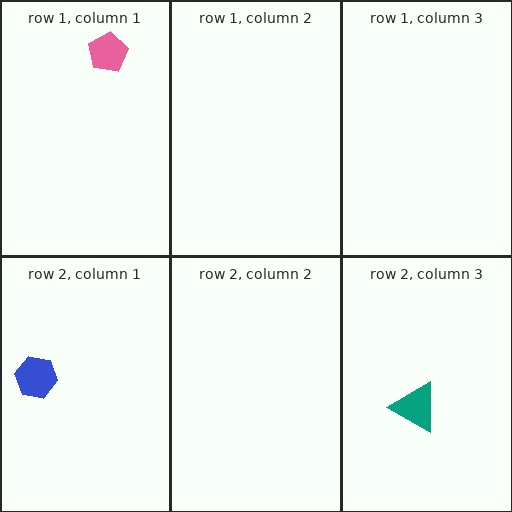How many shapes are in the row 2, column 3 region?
1.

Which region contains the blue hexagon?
The row 2, column 1 region.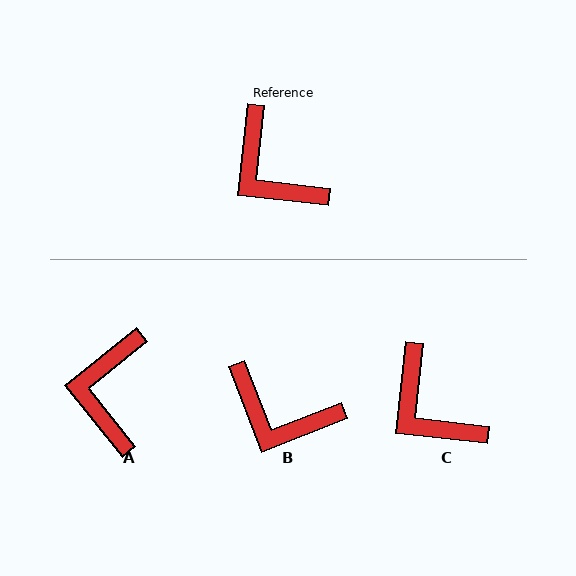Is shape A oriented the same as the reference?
No, it is off by about 45 degrees.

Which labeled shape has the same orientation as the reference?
C.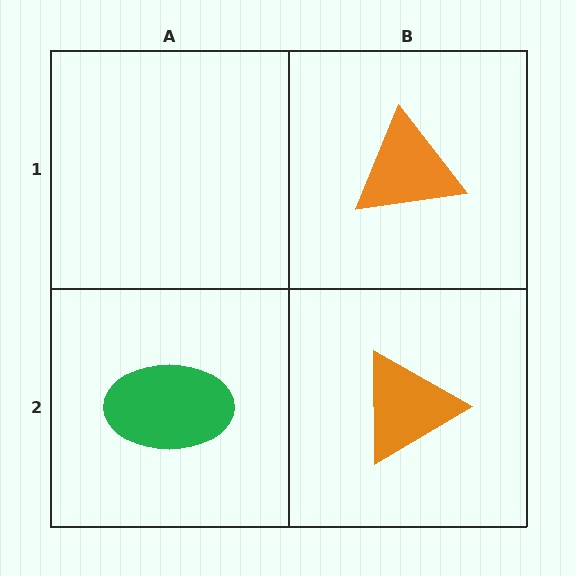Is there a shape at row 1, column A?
No, that cell is empty.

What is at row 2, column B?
An orange triangle.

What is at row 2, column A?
A green ellipse.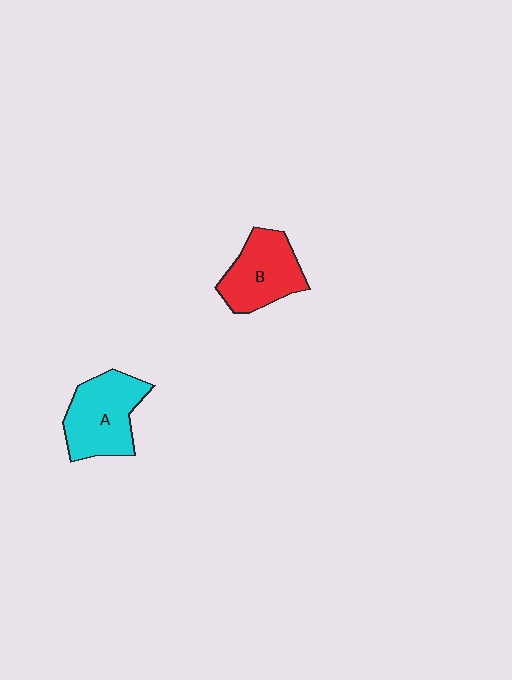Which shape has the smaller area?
Shape B (red).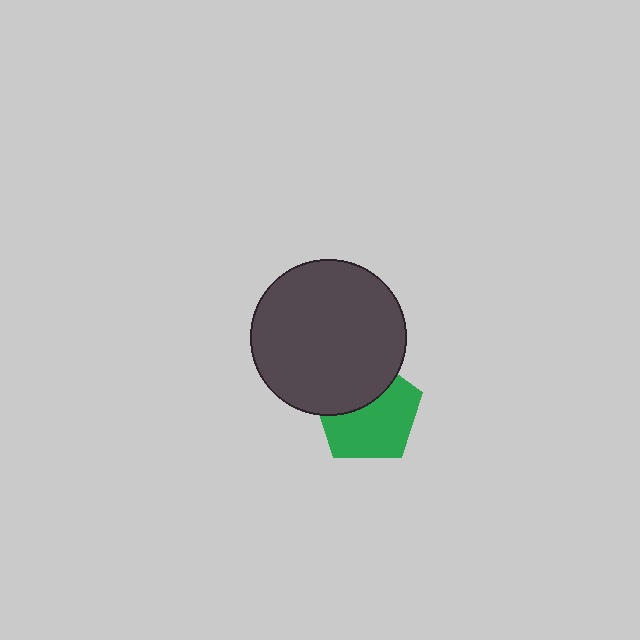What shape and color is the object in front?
The object in front is a dark gray circle.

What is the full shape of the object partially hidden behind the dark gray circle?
The partially hidden object is a green pentagon.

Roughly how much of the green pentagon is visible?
About half of it is visible (roughly 62%).